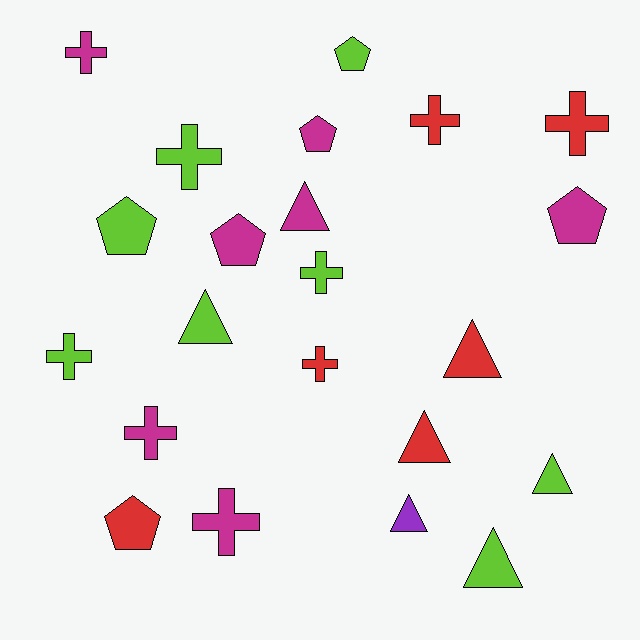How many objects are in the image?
There are 22 objects.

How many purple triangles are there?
There is 1 purple triangle.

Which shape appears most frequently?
Cross, with 9 objects.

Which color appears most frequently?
Lime, with 8 objects.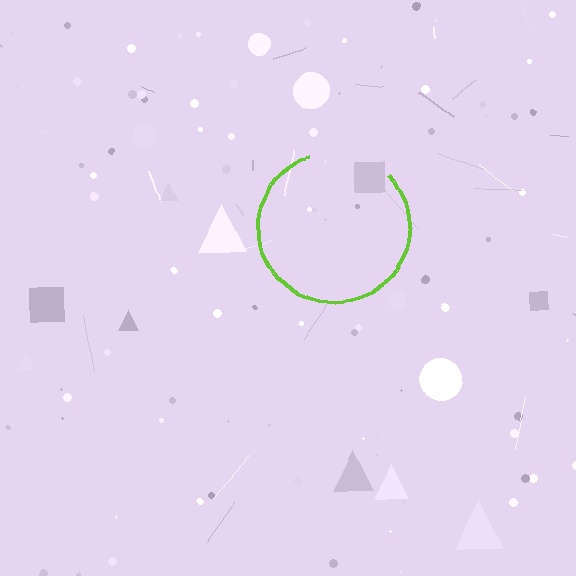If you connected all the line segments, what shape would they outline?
They would outline a circle.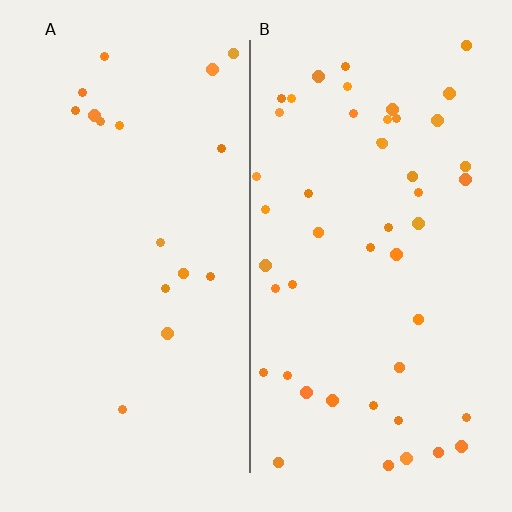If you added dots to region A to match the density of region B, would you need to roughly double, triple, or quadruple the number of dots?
Approximately triple.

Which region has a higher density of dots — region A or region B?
B (the right).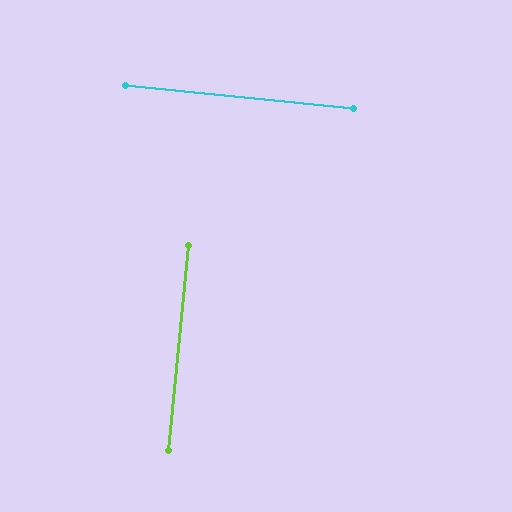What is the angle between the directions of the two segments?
Approximately 90 degrees.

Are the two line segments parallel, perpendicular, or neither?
Perpendicular — they meet at approximately 90°.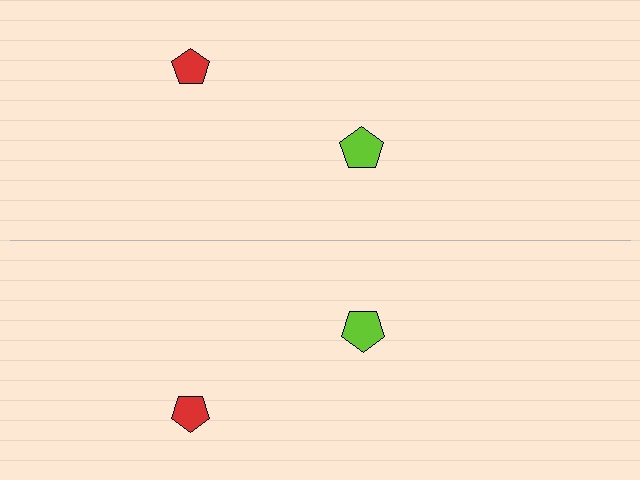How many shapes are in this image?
There are 4 shapes in this image.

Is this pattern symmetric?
Yes, this pattern has bilateral (reflection) symmetry.